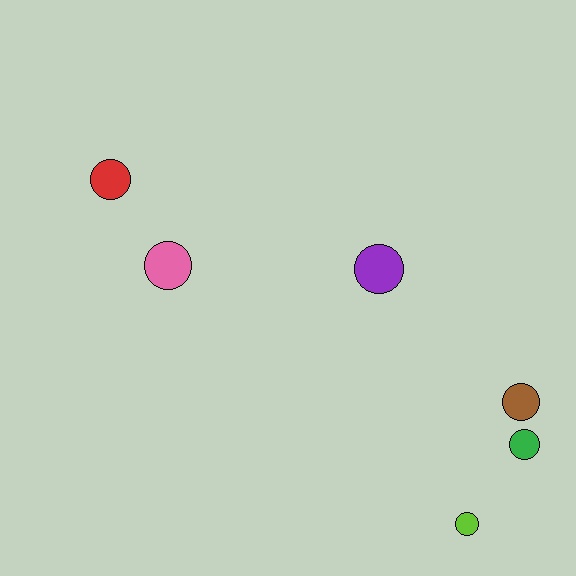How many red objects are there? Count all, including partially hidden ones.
There is 1 red object.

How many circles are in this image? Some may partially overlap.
There are 6 circles.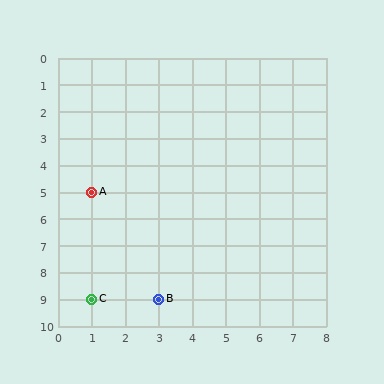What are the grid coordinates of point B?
Point B is at grid coordinates (3, 9).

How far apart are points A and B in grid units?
Points A and B are 2 columns and 4 rows apart (about 4.5 grid units diagonally).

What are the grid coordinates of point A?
Point A is at grid coordinates (1, 5).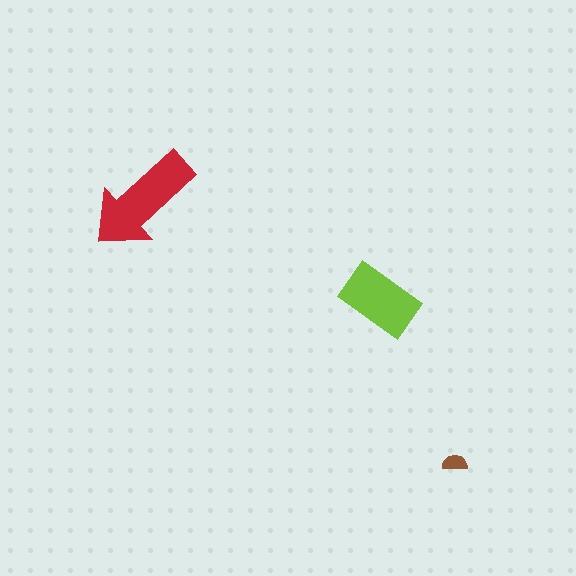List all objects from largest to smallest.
The red arrow, the lime rectangle, the brown semicircle.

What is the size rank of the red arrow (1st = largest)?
1st.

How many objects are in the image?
There are 3 objects in the image.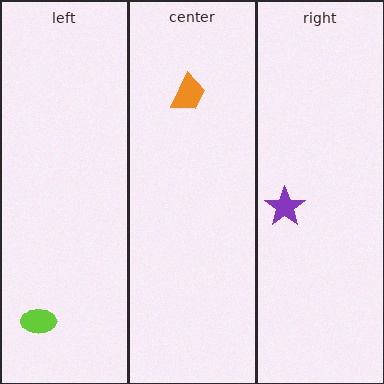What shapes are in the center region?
The orange trapezoid.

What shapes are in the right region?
The purple star.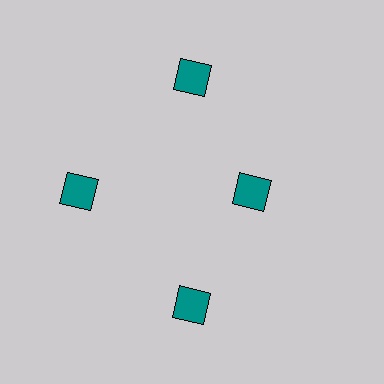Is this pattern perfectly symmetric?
No. The 4 teal diamonds are arranged in a ring, but one element near the 3 o'clock position is pulled inward toward the center, breaking the 4-fold rotational symmetry.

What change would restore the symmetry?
The symmetry would be restored by moving it outward, back onto the ring so that all 4 diamonds sit at equal angles and equal distance from the center.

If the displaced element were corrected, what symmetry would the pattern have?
It would have 4-fold rotational symmetry — the pattern would map onto itself every 90 degrees.